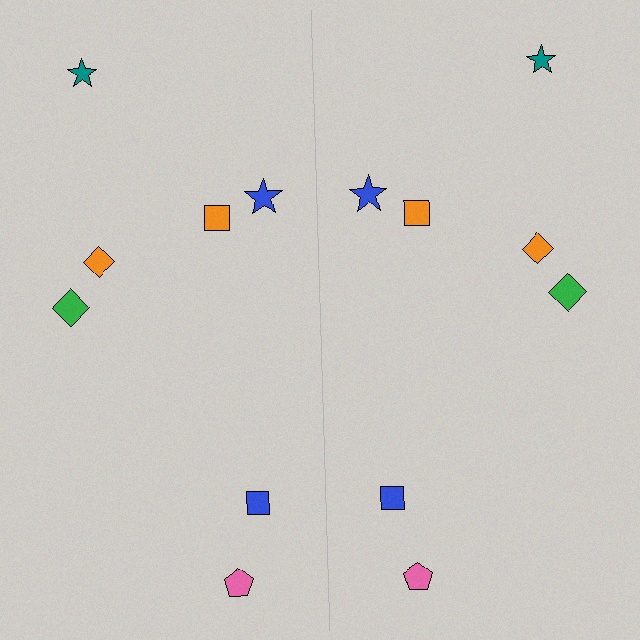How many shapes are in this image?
There are 14 shapes in this image.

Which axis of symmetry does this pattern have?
The pattern has a vertical axis of symmetry running through the center of the image.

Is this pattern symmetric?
Yes, this pattern has bilateral (reflection) symmetry.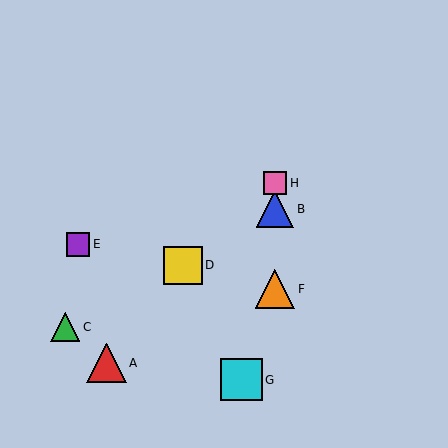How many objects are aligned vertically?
3 objects (B, F, H) are aligned vertically.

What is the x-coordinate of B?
Object B is at x≈275.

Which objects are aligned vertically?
Objects B, F, H are aligned vertically.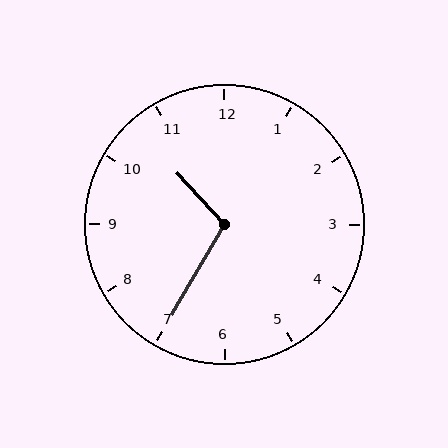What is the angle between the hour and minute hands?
Approximately 108 degrees.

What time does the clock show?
10:35.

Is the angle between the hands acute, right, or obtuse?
It is obtuse.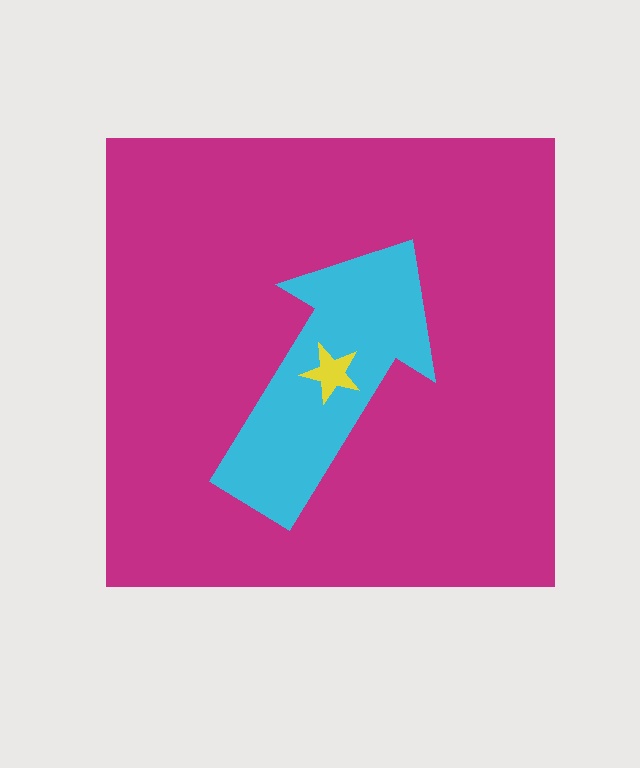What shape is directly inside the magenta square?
The cyan arrow.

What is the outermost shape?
The magenta square.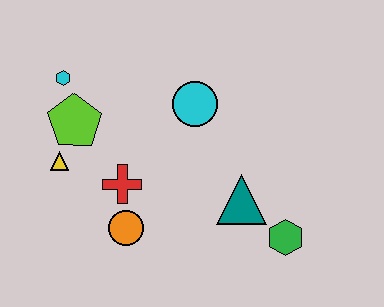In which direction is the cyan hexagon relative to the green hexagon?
The cyan hexagon is to the left of the green hexagon.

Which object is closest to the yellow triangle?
The lime pentagon is closest to the yellow triangle.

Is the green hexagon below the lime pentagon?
Yes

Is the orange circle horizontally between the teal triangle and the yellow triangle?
Yes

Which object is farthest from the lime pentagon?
The green hexagon is farthest from the lime pentagon.